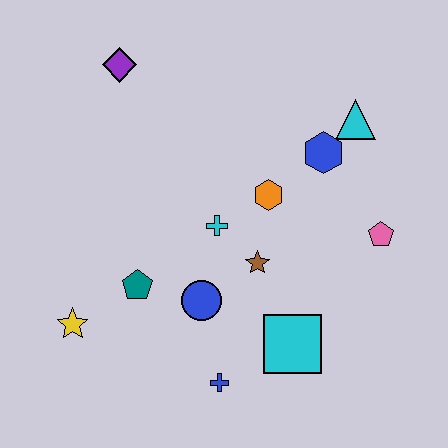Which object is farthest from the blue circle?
The purple diamond is farthest from the blue circle.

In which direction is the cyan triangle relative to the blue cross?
The cyan triangle is above the blue cross.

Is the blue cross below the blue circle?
Yes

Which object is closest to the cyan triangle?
The blue hexagon is closest to the cyan triangle.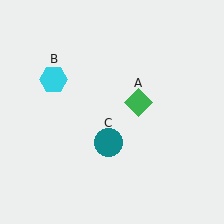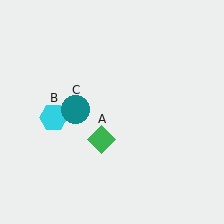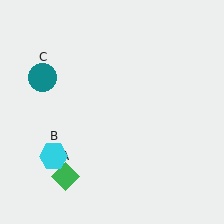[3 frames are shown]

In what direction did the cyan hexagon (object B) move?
The cyan hexagon (object B) moved down.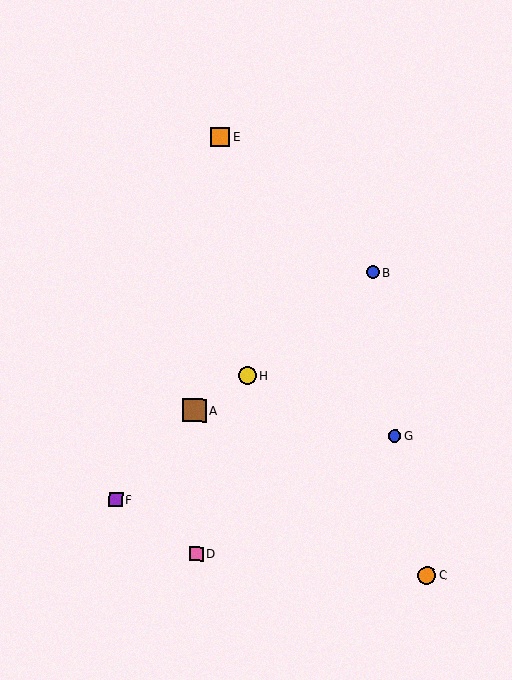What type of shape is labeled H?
Shape H is a yellow circle.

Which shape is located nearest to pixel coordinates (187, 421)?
The brown square (labeled A) at (194, 410) is nearest to that location.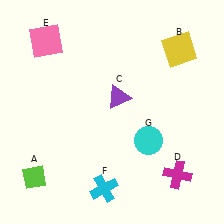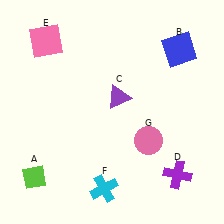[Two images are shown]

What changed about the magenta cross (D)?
In Image 1, D is magenta. In Image 2, it changed to purple.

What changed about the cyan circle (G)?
In Image 1, G is cyan. In Image 2, it changed to pink.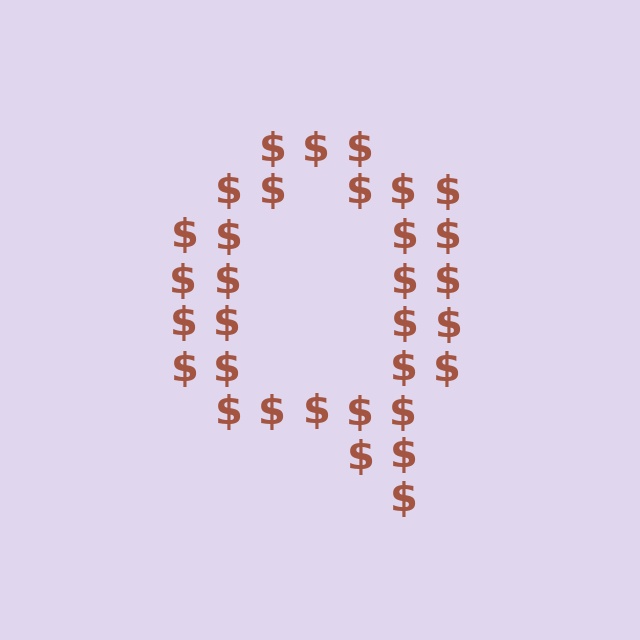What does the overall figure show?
The overall figure shows the letter Q.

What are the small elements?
The small elements are dollar signs.